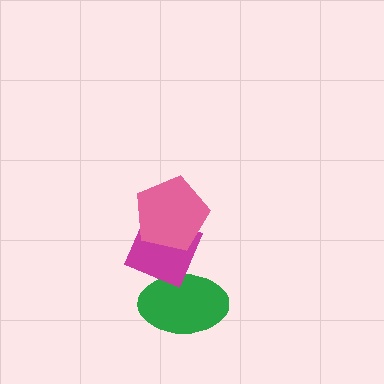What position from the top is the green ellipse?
The green ellipse is 3rd from the top.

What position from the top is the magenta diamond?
The magenta diamond is 2nd from the top.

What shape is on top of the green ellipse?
The magenta diamond is on top of the green ellipse.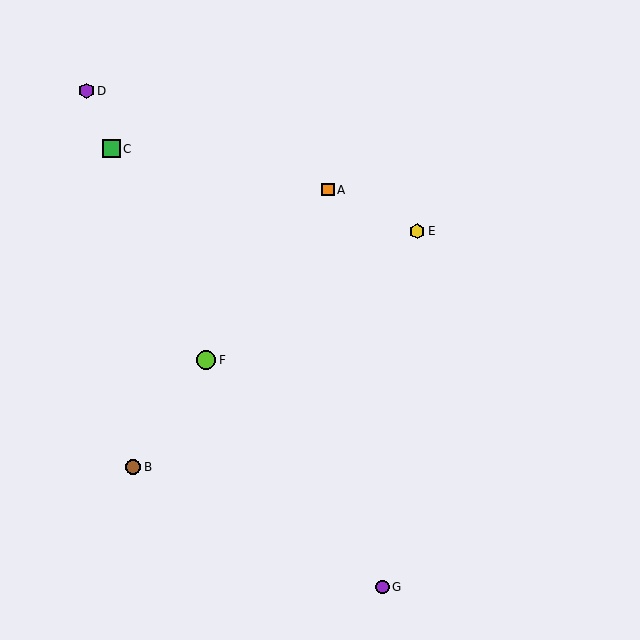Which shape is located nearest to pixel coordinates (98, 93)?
The purple hexagon (labeled D) at (86, 91) is nearest to that location.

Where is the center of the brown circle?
The center of the brown circle is at (133, 467).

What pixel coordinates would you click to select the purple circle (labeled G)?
Click at (383, 587) to select the purple circle G.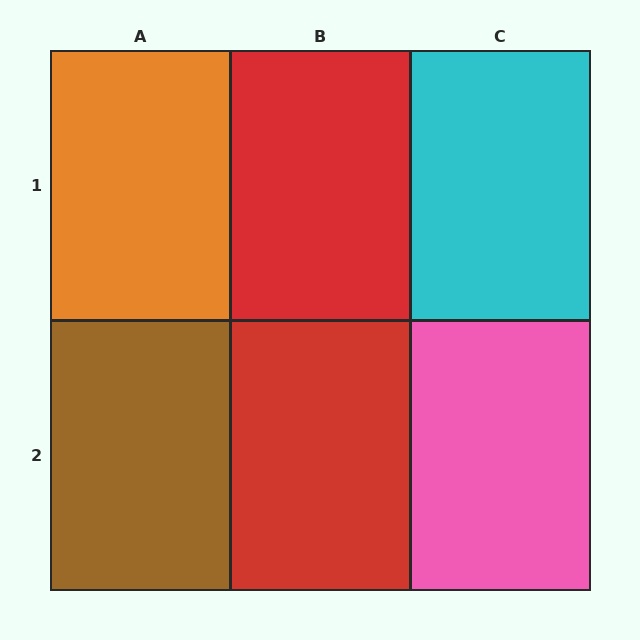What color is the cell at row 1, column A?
Orange.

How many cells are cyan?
1 cell is cyan.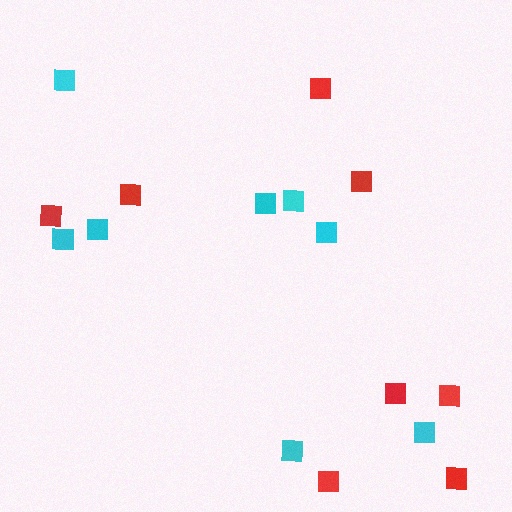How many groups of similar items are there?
There are 2 groups: one group of red squares (8) and one group of cyan squares (8).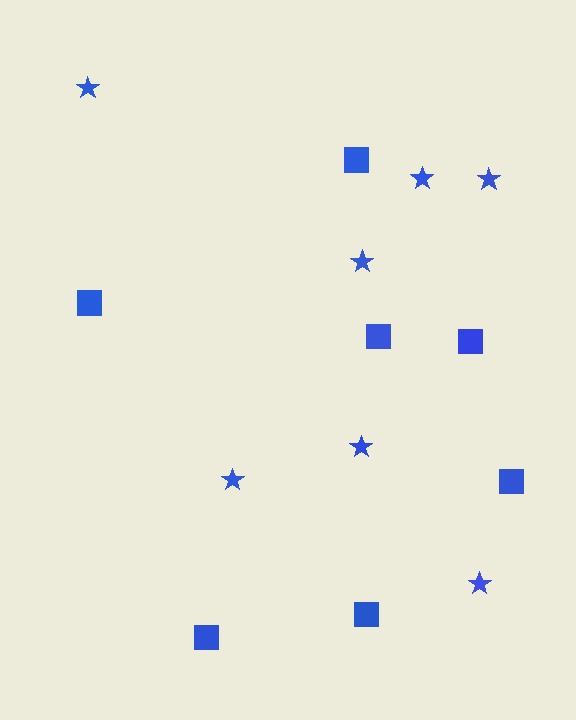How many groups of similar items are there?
There are 2 groups: one group of stars (7) and one group of squares (7).